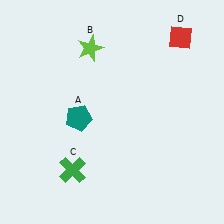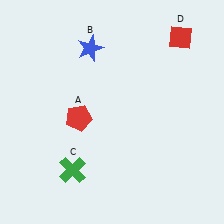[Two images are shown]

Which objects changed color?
A changed from teal to red. B changed from lime to blue.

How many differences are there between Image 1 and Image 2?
There are 2 differences between the two images.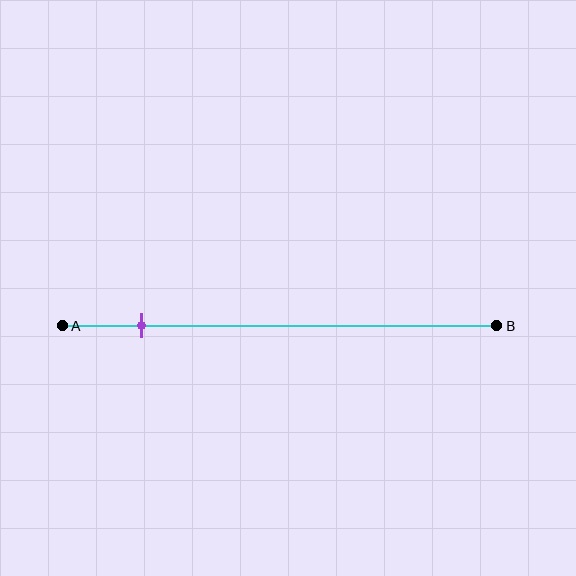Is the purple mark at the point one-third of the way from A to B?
No, the mark is at about 20% from A, not at the 33% one-third point.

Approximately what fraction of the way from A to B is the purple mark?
The purple mark is approximately 20% of the way from A to B.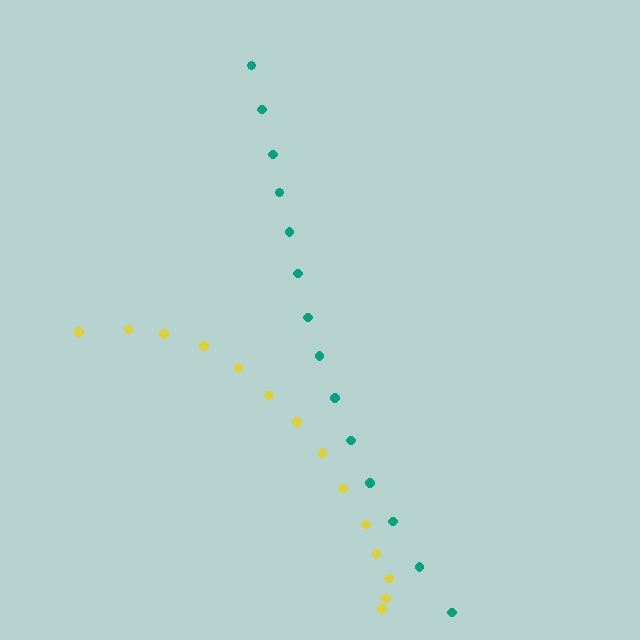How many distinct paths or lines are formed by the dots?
There are 2 distinct paths.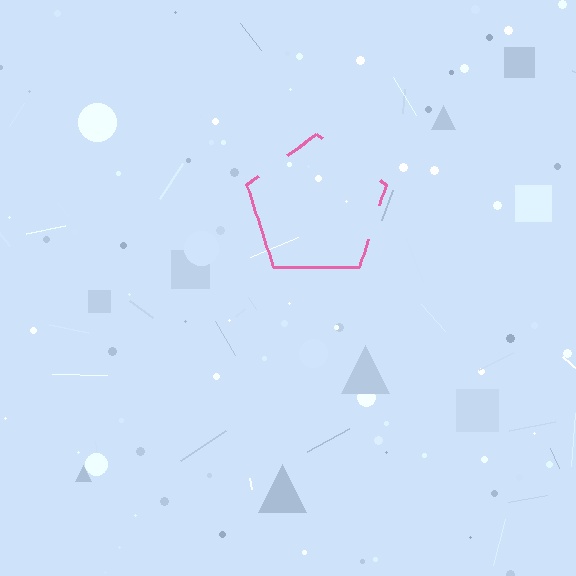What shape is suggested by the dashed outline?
The dashed outline suggests a pentagon.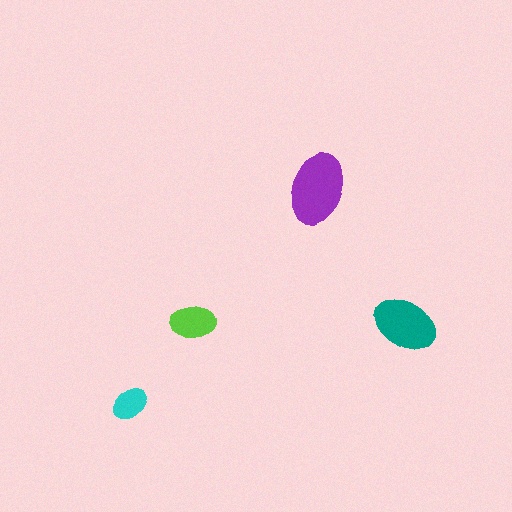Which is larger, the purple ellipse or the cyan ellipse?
The purple one.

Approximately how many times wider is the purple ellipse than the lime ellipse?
About 1.5 times wider.